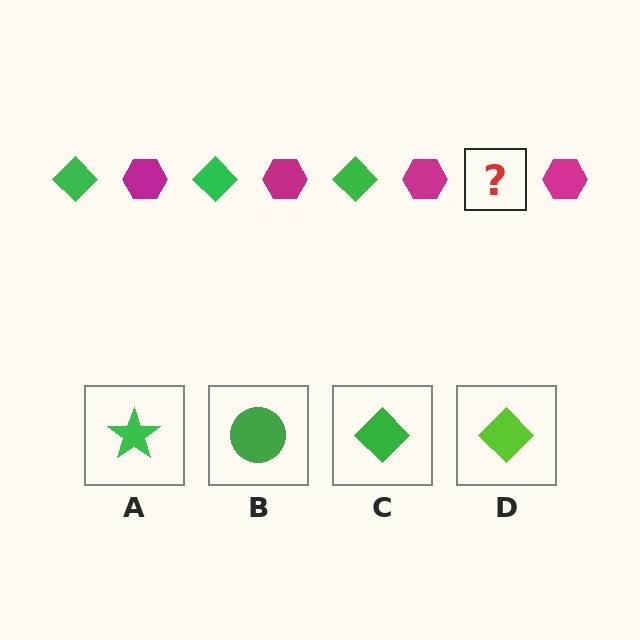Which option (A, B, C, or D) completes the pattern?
C.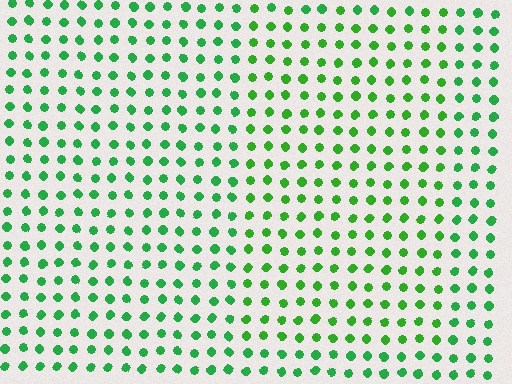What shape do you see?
I see a rectangle.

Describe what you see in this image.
The image is filled with small green elements in a uniform arrangement. A rectangle-shaped region is visible where the elements are tinted to a slightly different hue, forming a subtle color boundary.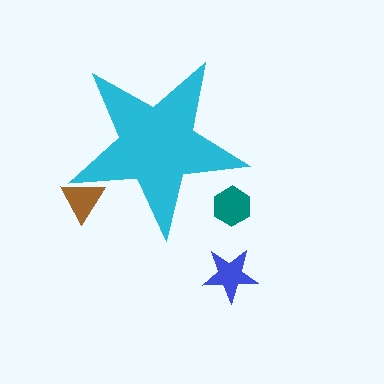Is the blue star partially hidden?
No, the blue star is fully visible.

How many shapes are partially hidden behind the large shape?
2 shapes are partially hidden.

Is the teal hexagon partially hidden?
Yes, the teal hexagon is partially hidden behind the cyan star.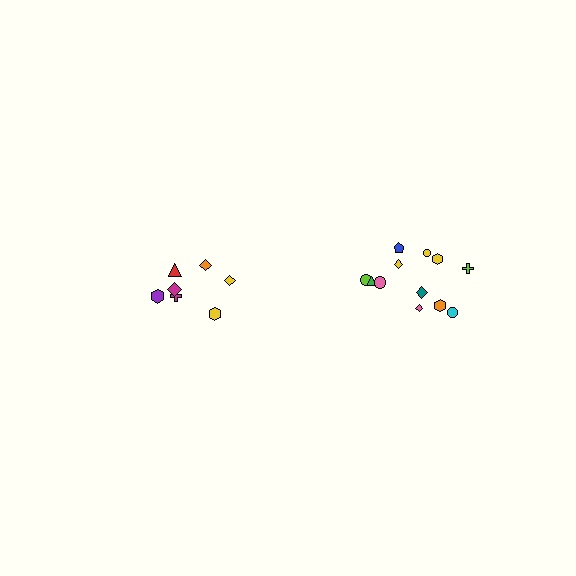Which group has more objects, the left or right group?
The right group.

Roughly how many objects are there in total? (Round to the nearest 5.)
Roughly 20 objects in total.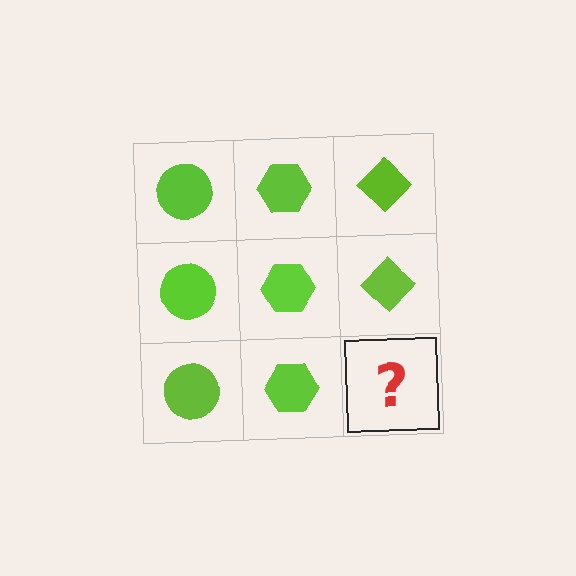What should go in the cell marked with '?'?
The missing cell should contain a lime diamond.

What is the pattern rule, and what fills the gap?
The rule is that each column has a consistent shape. The gap should be filled with a lime diamond.